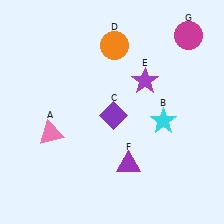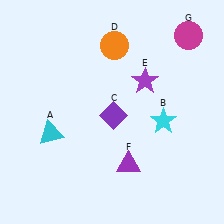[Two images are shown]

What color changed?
The triangle (A) changed from pink in Image 1 to cyan in Image 2.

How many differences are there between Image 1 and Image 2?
There is 1 difference between the two images.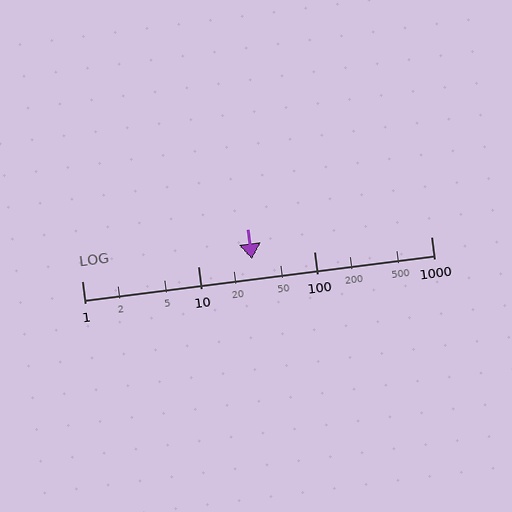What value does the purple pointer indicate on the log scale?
The pointer indicates approximately 29.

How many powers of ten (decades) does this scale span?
The scale spans 3 decades, from 1 to 1000.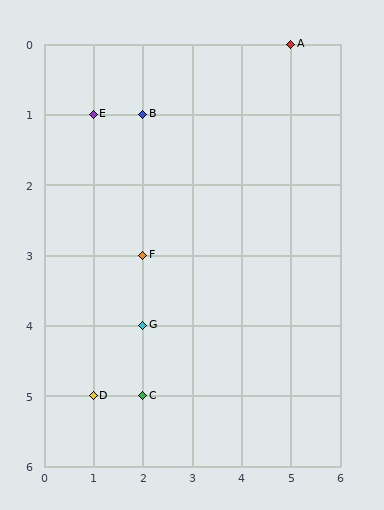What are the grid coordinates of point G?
Point G is at grid coordinates (2, 4).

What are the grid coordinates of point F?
Point F is at grid coordinates (2, 3).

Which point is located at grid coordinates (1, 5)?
Point D is at (1, 5).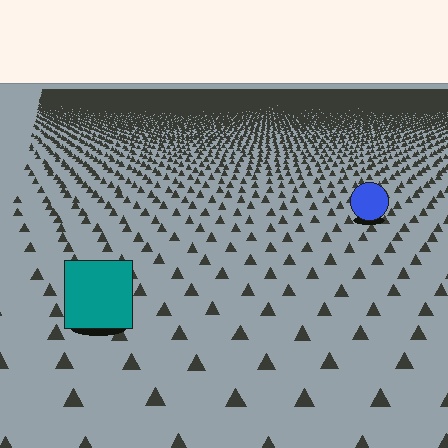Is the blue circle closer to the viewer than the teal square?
No. The teal square is closer — you can tell from the texture gradient: the ground texture is coarser near it.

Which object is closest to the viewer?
The teal square is closest. The texture marks near it are larger and more spread out.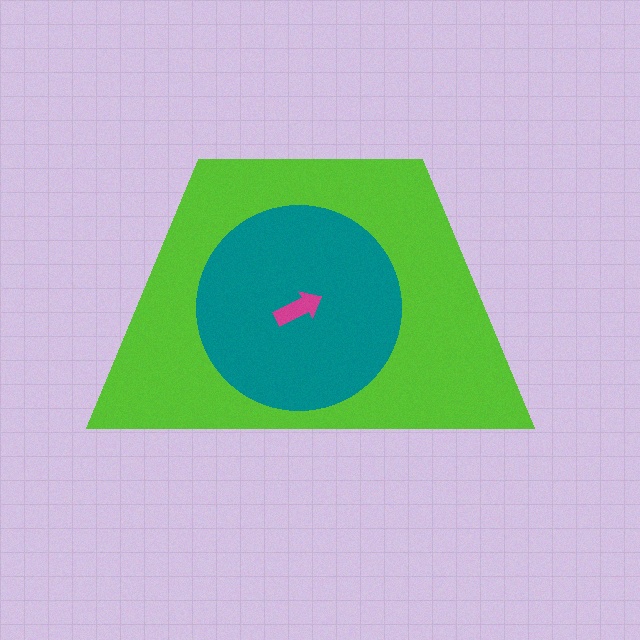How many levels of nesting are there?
3.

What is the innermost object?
The magenta arrow.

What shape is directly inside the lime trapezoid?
The teal circle.